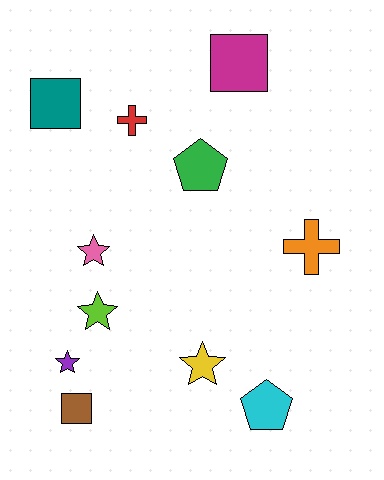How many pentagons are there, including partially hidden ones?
There are 2 pentagons.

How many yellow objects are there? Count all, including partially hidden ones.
There is 1 yellow object.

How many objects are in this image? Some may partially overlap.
There are 11 objects.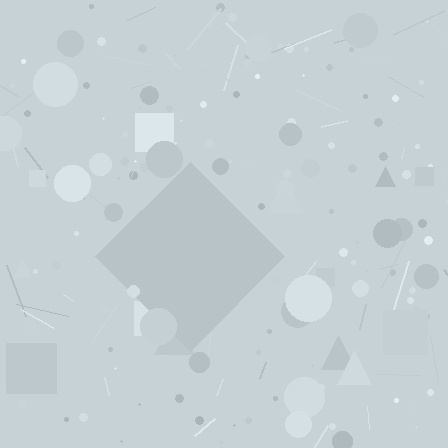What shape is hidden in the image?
A diamond is hidden in the image.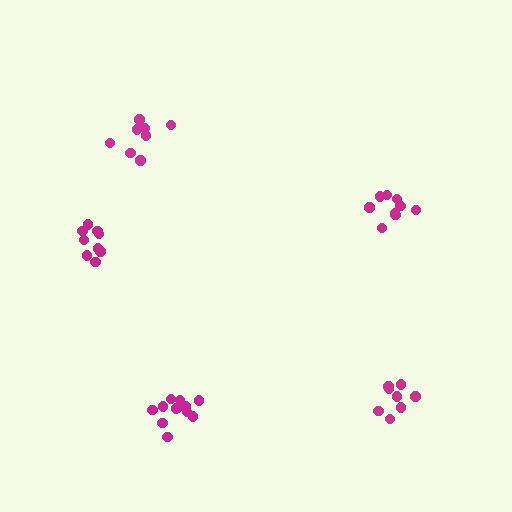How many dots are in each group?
Group 1: 8 dots, Group 2: 9 dots, Group 3: 9 dots, Group 4: 8 dots, Group 5: 12 dots (46 total).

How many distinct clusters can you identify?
There are 5 distinct clusters.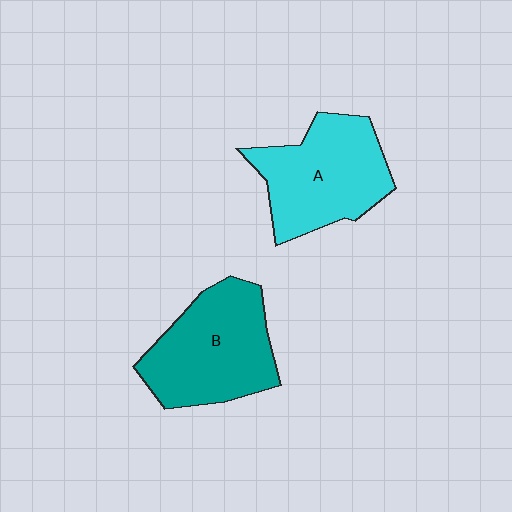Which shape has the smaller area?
Shape A (cyan).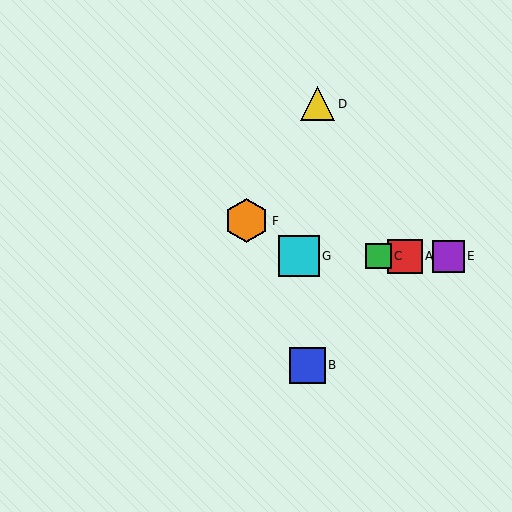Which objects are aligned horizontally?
Objects A, C, E, G are aligned horizontally.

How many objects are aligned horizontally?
4 objects (A, C, E, G) are aligned horizontally.